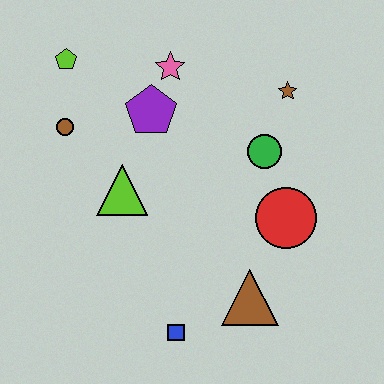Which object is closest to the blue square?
The brown triangle is closest to the blue square.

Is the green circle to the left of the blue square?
No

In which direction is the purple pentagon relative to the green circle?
The purple pentagon is to the left of the green circle.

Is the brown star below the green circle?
No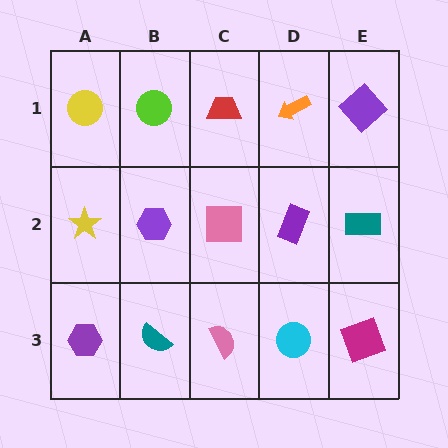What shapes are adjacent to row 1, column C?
A pink square (row 2, column C), a lime circle (row 1, column B), an orange arrow (row 1, column D).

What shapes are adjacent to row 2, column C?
A red trapezoid (row 1, column C), a pink semicircle (row 3, column C), a purple hexagon (row 2, column B), a purple rectangle (row 2, column D).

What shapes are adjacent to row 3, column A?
A yellow star (row 2, column A), a teal semicircle (row 3, column B).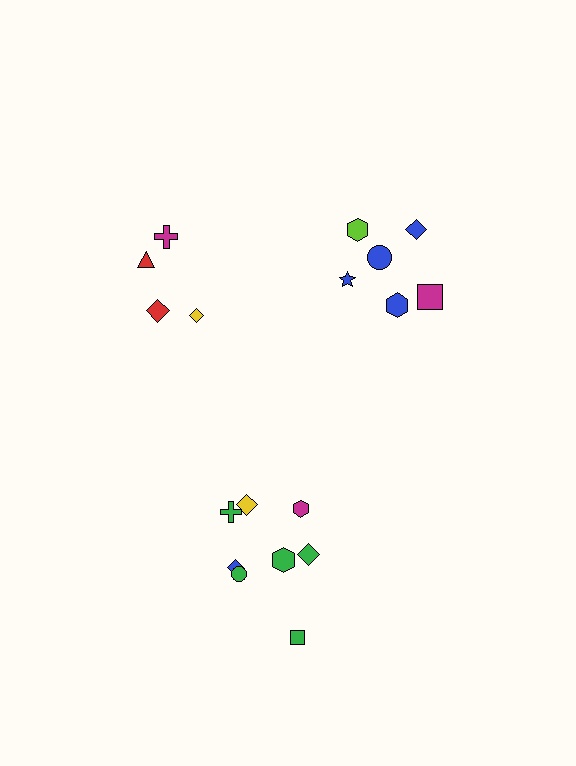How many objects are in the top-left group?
There are 4 objects.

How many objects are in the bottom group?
There are 8 objects.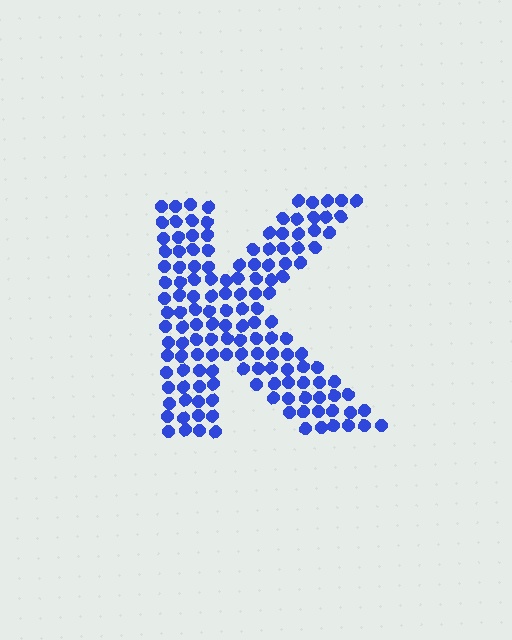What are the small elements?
The small elements are circles.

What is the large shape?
The large shape is the letter K.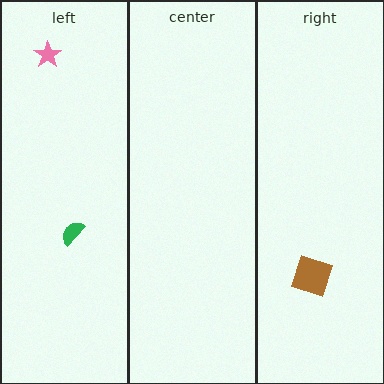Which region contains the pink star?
The left region.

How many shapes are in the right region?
1.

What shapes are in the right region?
The brown square.